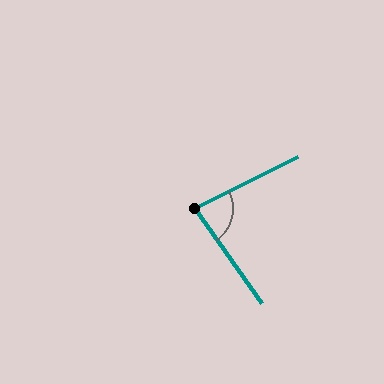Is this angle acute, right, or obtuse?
It is acute.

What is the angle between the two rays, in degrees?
Approximately 82 degrees.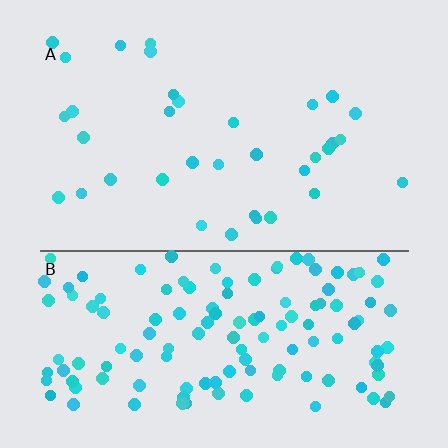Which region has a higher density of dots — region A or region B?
B (the bottom).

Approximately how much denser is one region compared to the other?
Approximately 3.9× — region B over region A.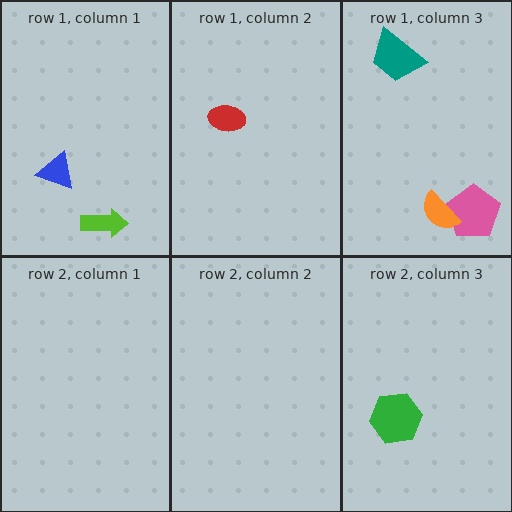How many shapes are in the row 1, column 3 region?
3.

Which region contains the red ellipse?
The row 1, column 2 region.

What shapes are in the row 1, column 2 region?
The red ellipse.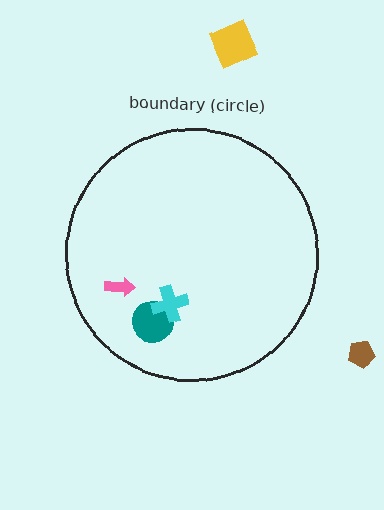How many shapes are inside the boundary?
3 inside, 2 outside.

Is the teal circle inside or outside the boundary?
Inside.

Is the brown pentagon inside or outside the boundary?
Outside.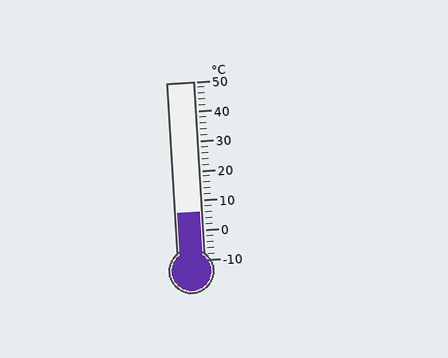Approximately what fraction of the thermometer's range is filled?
The thermometer is filled to approximately 25% of its range.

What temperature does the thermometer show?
The thermometer shows approximately 6°C.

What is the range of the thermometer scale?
The thermometer scale ranges from -10°C to 50°C.